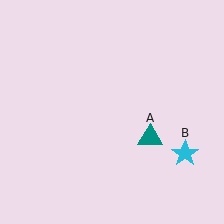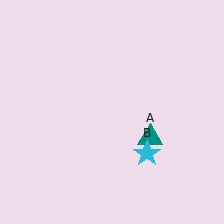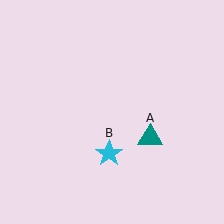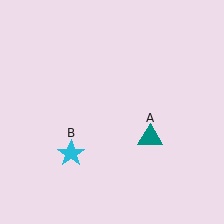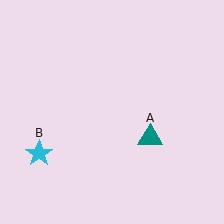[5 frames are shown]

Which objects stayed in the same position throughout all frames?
Teal triangle (object A) remained stationary.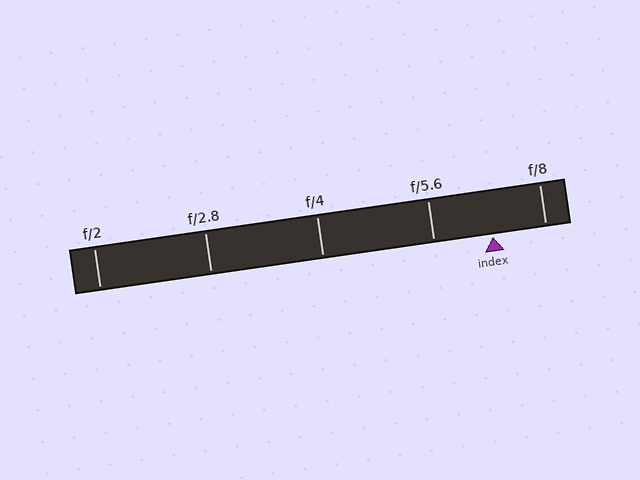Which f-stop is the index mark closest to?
The index mark is closest to f/8.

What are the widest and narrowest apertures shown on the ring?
The widest aperture shown is f/2 and the narrowest is f/8.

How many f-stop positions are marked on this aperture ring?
There are 5 f-stop positions marked.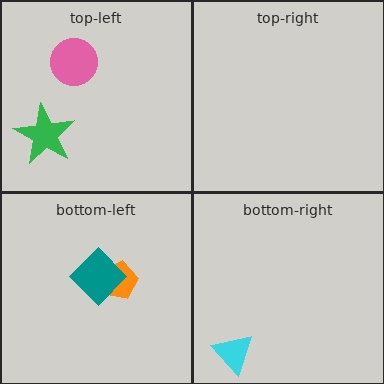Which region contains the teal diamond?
The bottom-left region.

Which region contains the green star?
The top-left region.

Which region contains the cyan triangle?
The bottom-right region.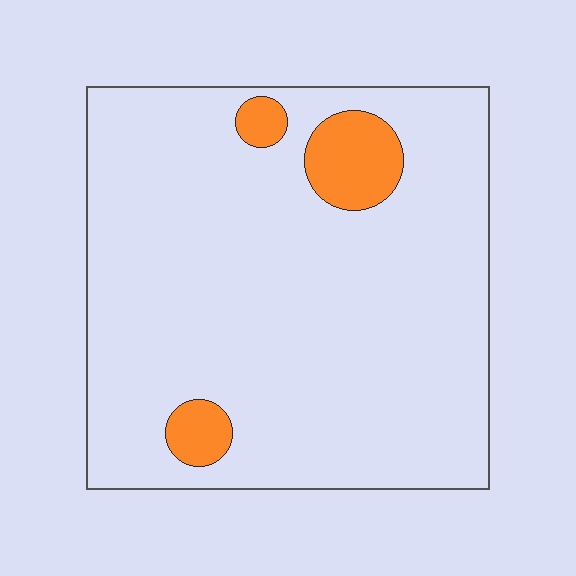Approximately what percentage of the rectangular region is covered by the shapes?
Approximately 10%.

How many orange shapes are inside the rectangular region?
3.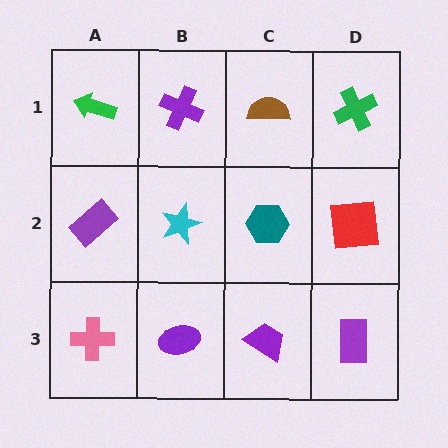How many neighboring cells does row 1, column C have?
3.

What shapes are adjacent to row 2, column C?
A brown semicircle (row 1, column C), a purple trapezoid (row 3, column C), a cyan star (row 2, column B), a red square (row 2, column D).